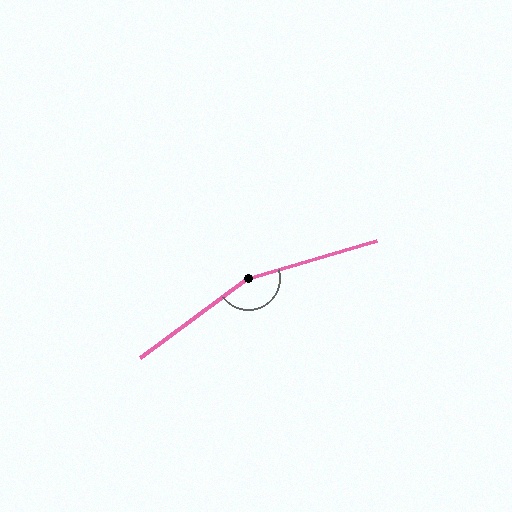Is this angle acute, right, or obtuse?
It is obtuse.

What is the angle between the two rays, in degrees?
Approximately 160 degrees.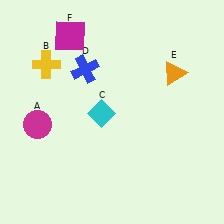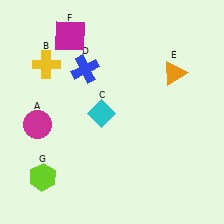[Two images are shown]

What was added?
A lime hexagon (G) was added in Image 2.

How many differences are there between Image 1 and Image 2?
There is 1 difference between the two images.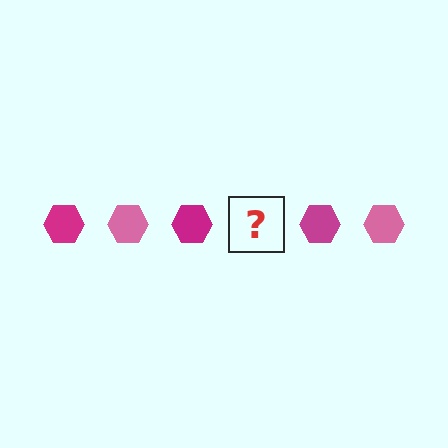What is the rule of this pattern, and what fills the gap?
The rule is that the pattern cycles through magenta, pink hexagons. The gap should be filled with a pink hexagon.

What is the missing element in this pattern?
The missing element is a pink hexagon.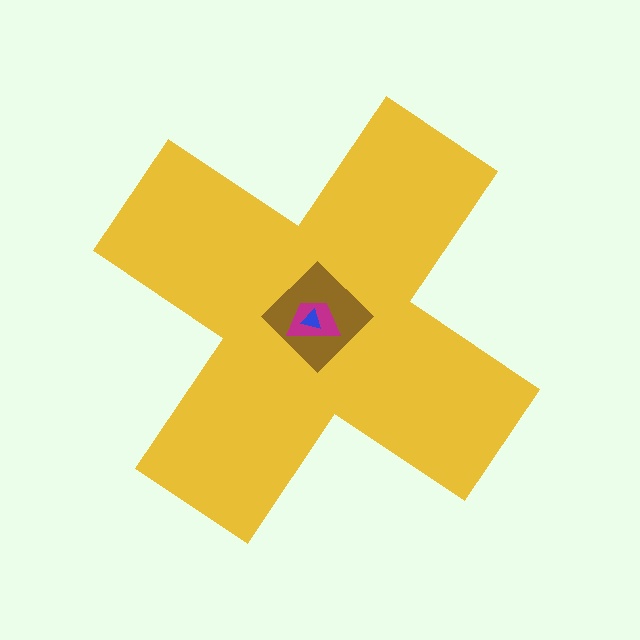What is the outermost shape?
The yellow cross.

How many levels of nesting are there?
4.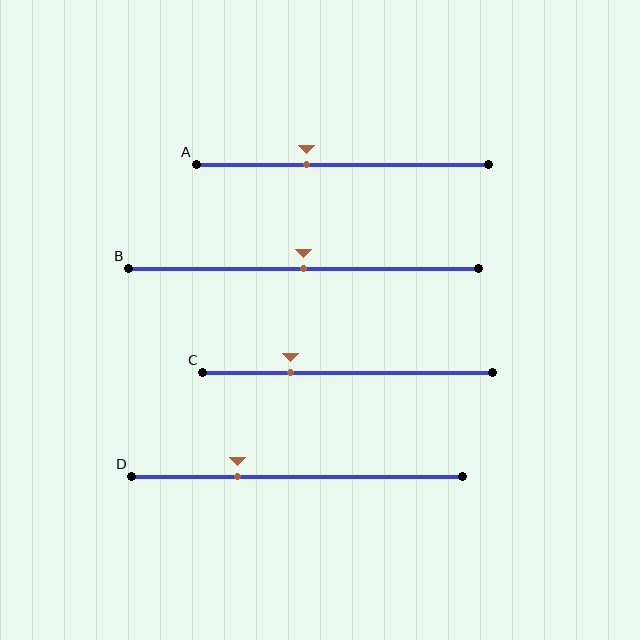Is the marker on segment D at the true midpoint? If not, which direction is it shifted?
No, the marker on segment D is shifted to the left by about 18% of the segment length.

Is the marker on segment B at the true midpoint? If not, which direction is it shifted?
Yes, the marker on segment B is at the true midpoint.